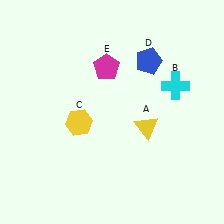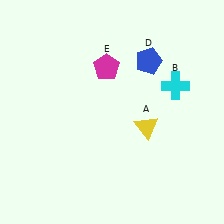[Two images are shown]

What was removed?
The yellow hexagon (C) was removed in Image 2.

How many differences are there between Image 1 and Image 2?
There is 1 difference between the two images.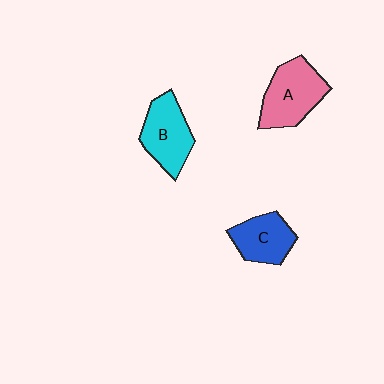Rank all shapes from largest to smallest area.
From largest to smallest: A (pink), B (cyan), C (blue).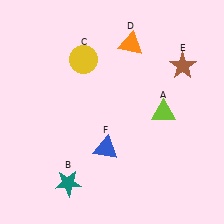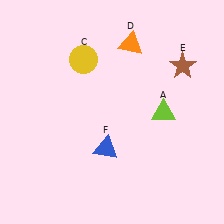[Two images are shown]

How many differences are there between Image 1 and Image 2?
There is 1 difference between the two images.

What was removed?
The teal star (B) was removed in Image 2.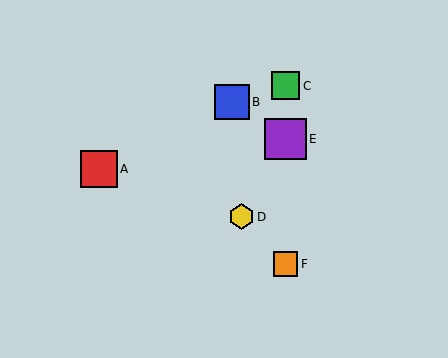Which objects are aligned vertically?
Objects C, E, F are aligned vertically.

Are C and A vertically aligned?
No, C is at x≈285 and A is at x≈99.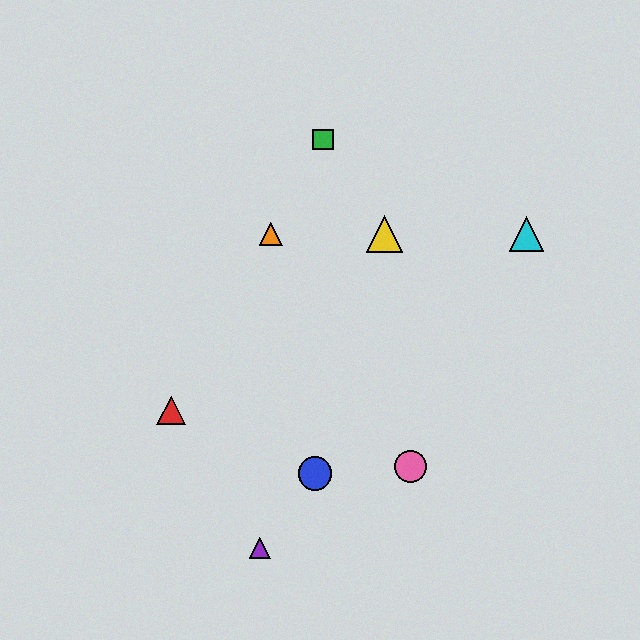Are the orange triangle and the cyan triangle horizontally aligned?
Yes, both are at y≈234.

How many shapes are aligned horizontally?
3 shapes (the yellow triangle, the orange triangle, the cyan triangle) are aligned horizontally.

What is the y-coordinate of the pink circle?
The pink circle is at y≈466.